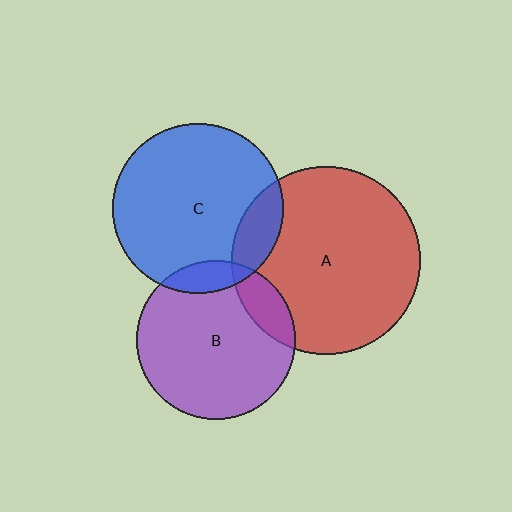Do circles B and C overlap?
Yes.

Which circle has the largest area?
Circle A (red).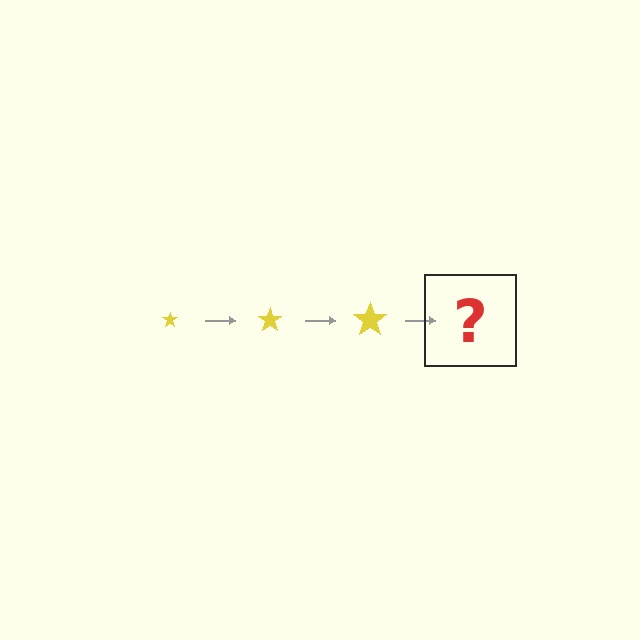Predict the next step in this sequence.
The next step is a yellow star, larger than the previous one.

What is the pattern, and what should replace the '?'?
The pattern is that the star gets progressively larger each step. The '?' should be a yellow star, larger than the previous one.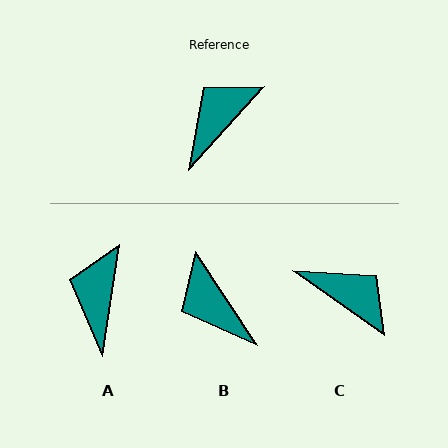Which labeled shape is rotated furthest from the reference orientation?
C, about 83 degrees away.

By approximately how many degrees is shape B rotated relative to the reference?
Approximately 76 degrees counter-clockwise.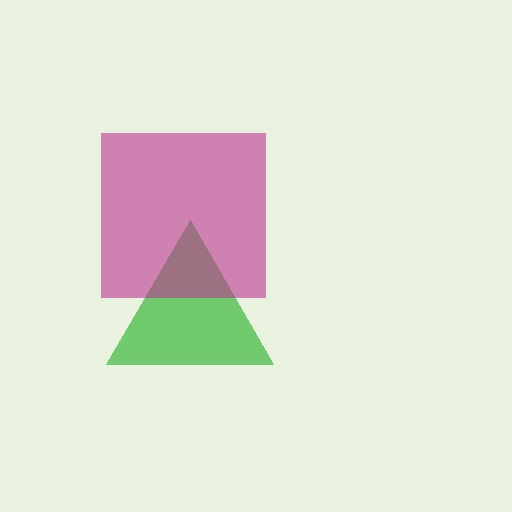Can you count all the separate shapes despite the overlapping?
Yes, there are 2 separate shapes.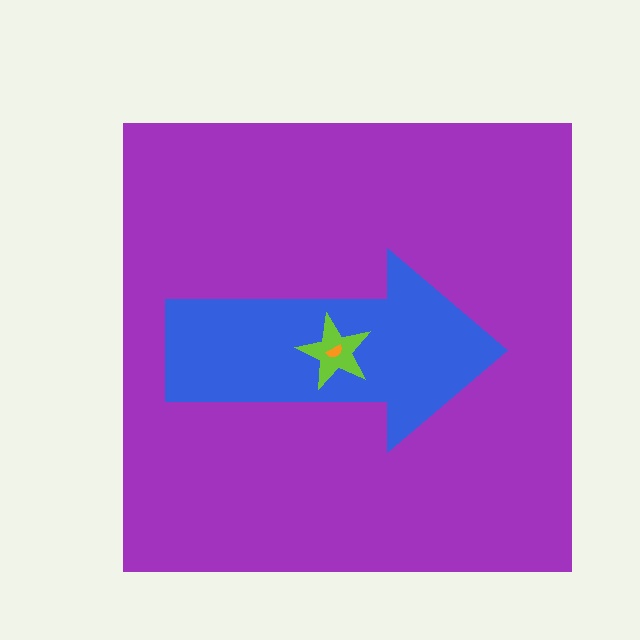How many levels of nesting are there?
4.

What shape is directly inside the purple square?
The blue arrow.